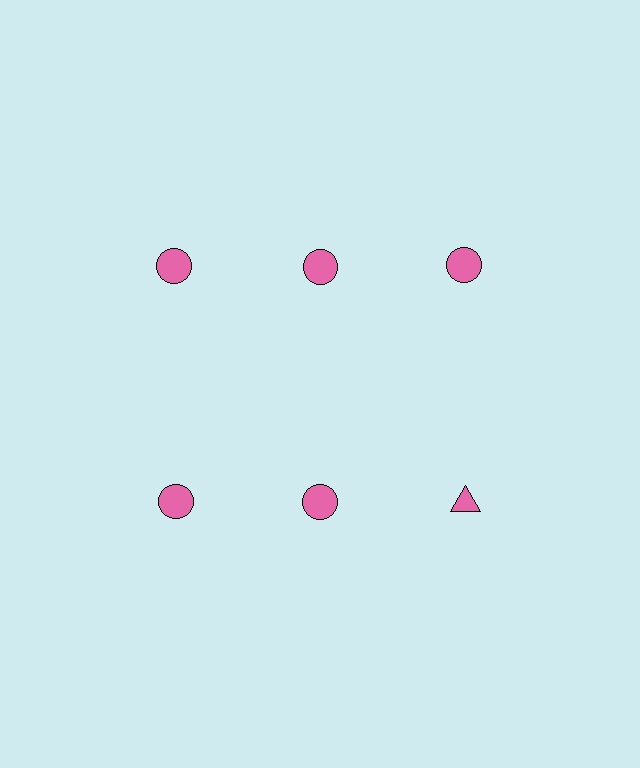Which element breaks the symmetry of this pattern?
The pink triangle in the second row, center column breaks the symmetry. All other shapes are pink circles.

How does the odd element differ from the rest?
It has a different shape: triangle instead of circle.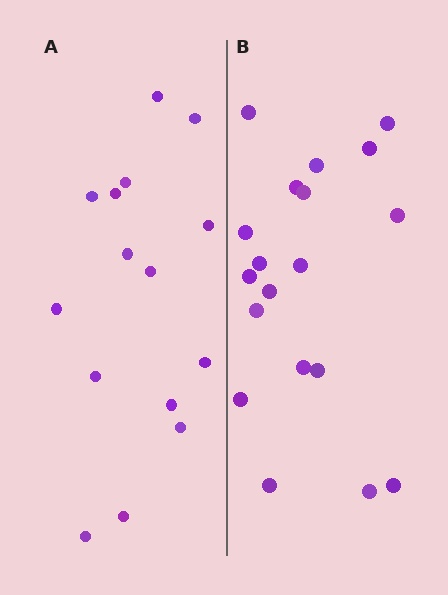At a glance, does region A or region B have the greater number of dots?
Region B (the right region) has more dots.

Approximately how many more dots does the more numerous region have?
Region B has about 4 more dots than region A.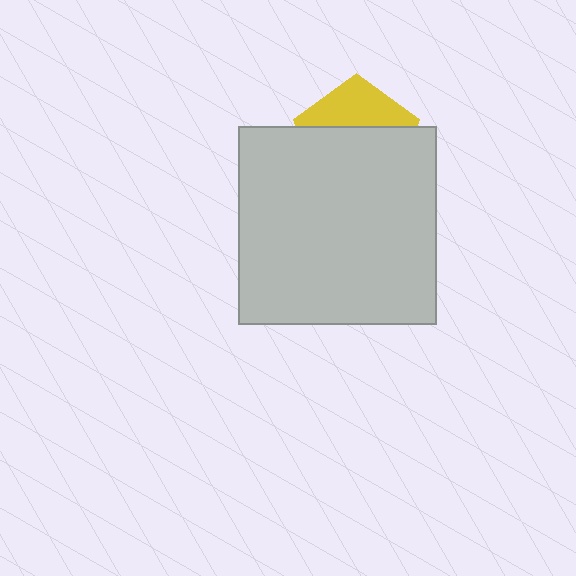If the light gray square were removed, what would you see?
You would see the complete yellow pentagon.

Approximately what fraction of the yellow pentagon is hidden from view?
Roughly 65% of the yellow pentagon is hidden behind the light gray square.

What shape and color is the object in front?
The object in front is a light gray square.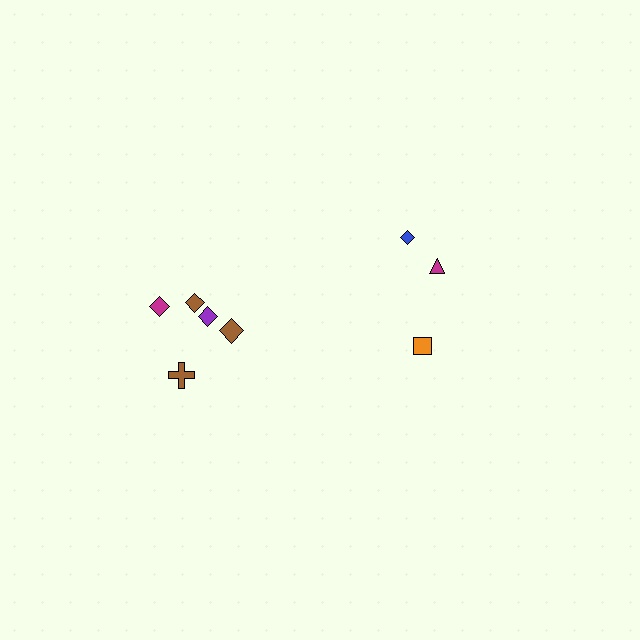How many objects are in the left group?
There are 5 objects.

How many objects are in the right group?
There are 3 objects.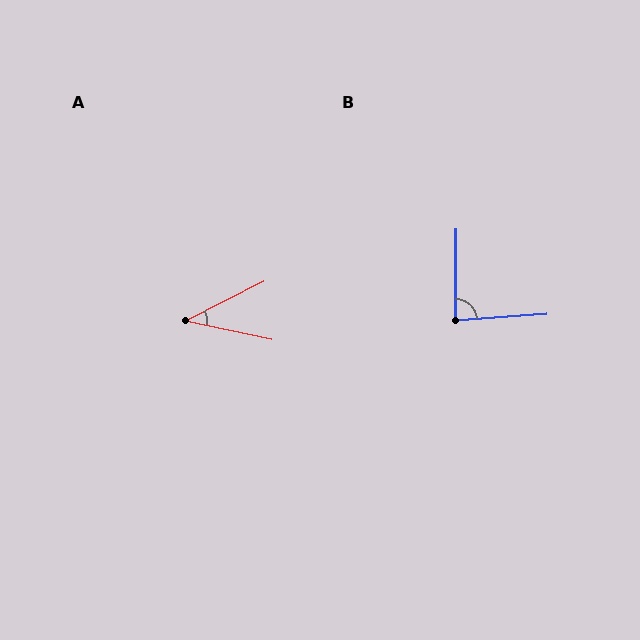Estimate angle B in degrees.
Approximately 86 degrees.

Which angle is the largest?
B, at approximately 86 degrees.